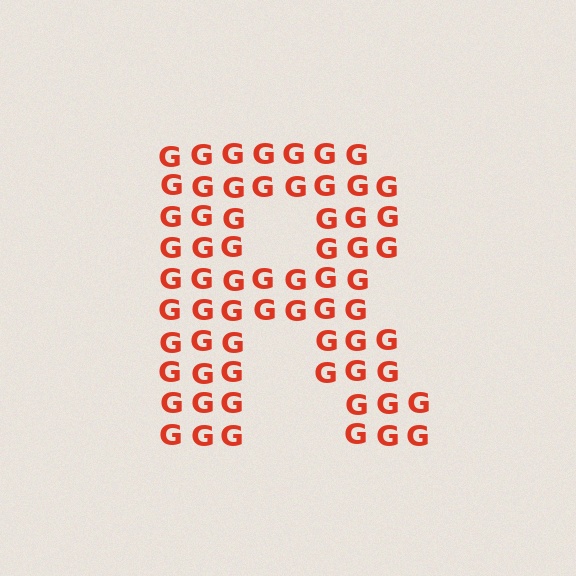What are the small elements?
The small elements are letter G's.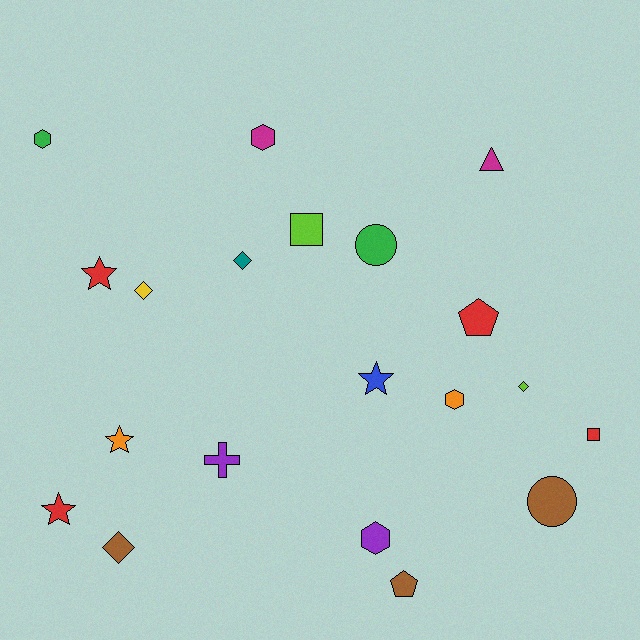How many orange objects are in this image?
There are 2 orange objects.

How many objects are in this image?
There are 20 objects.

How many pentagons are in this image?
There are 2 pentagons.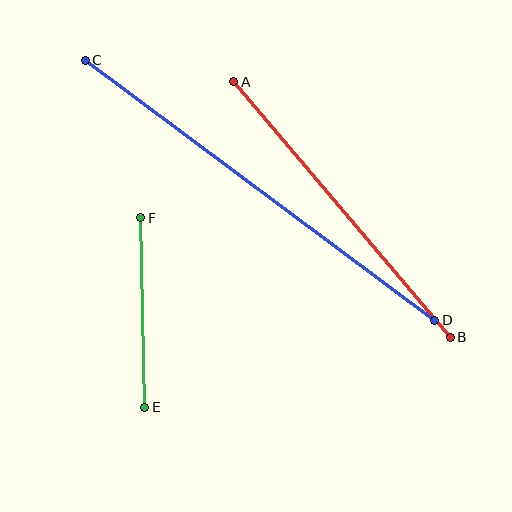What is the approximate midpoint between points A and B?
The midpoint is at approximately (342, 209) pixels.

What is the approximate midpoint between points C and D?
The midpoint is at approximately (260, 190) pixels.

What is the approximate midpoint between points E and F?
The midpoint is at approximately (143, 312) pixels.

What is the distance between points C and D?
The distance is approximately 435 pixels.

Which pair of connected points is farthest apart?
Points C and D are farthest apart.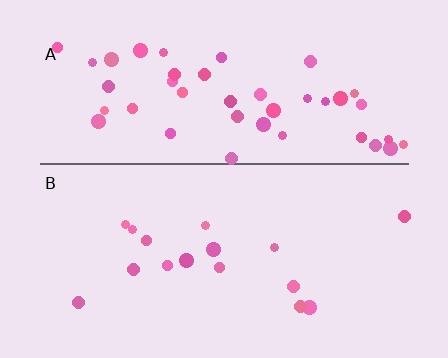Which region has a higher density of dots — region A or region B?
A (the top).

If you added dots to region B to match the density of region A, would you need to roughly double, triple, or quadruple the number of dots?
Approximately triple.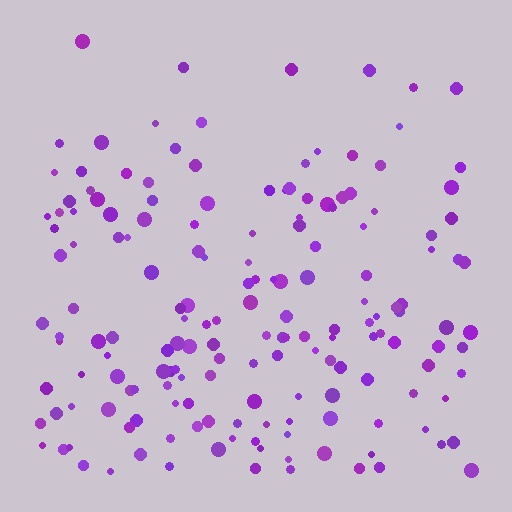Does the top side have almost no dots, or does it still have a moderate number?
Still a moderate number, just noticeably fewer than the bottom.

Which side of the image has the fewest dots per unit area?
The top.